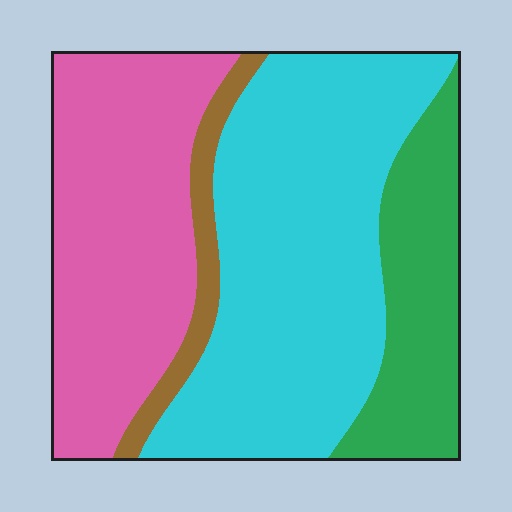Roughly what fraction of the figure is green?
Green takes up less than a quarter of the figure.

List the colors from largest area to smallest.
From largest to smallest: cyan, pink, green, brown.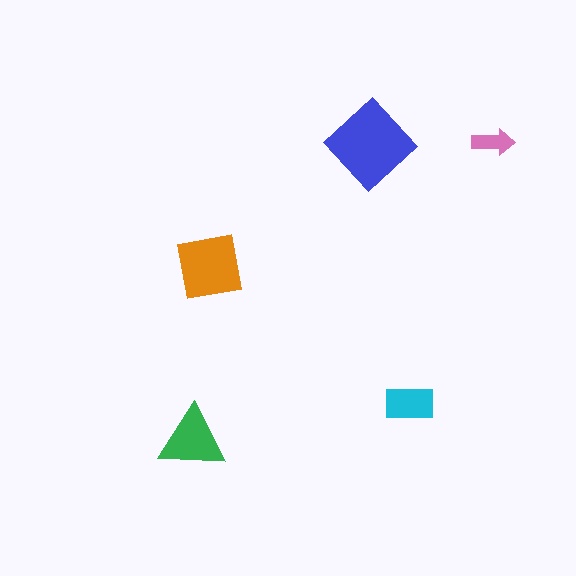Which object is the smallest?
The pink arrow.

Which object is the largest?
The blue diamond.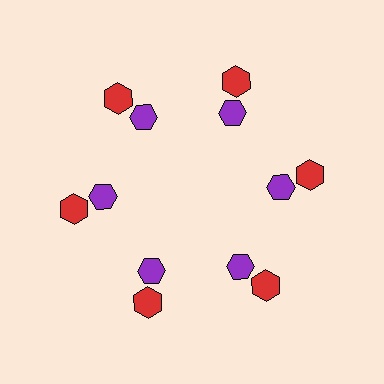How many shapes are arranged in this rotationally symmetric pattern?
There are 12 shapes, arranged in 6 groups of 2.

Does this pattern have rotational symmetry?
Yes, this pattern has 6-fold rotational symmetry. It looks the same after rotating 60 degrees around the center.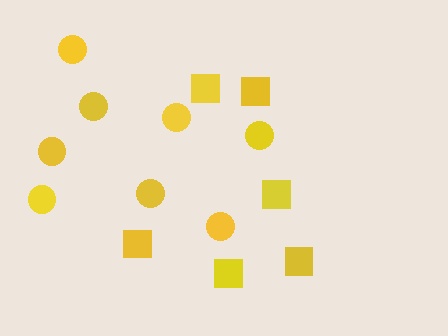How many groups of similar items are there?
There are 2 groups: one group of circles (8) and one group of squares (6).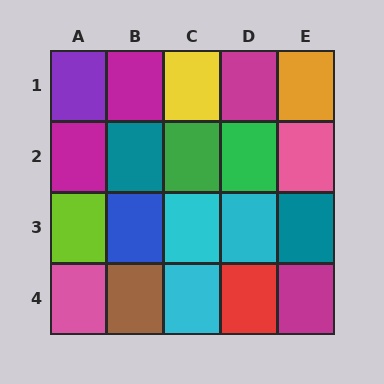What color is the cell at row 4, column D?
Red.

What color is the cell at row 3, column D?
Cyan.